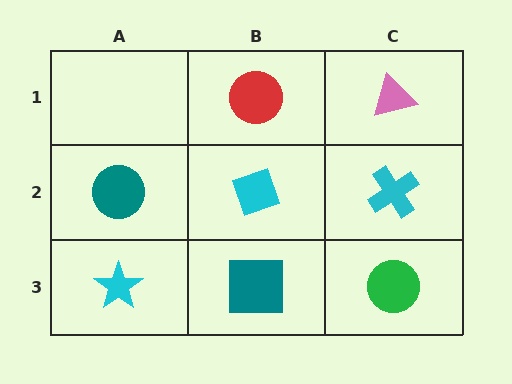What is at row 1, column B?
A red circle.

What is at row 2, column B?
A cyan diamond.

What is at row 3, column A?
A cyan star.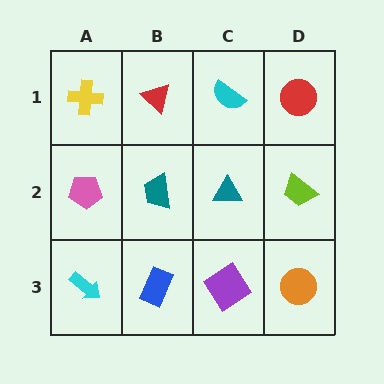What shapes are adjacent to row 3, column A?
A pink pentagon (row 2, column A), a blue rectangle (row 3, column B).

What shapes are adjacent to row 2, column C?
A cyan semicircle (row 1, column C), a purple diamond (row 3, column C), a teal trapezoid (row 2, column B), a lime trapezoid (row 2, column D).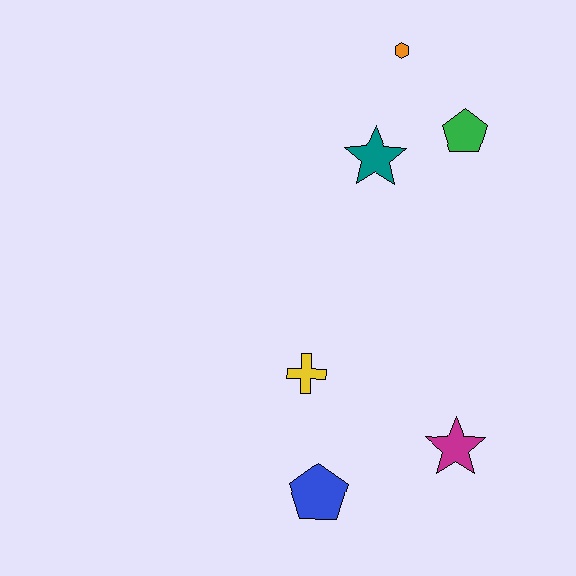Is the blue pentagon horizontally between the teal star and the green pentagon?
No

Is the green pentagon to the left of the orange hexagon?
No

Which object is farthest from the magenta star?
The orange hexagon is farthest from the magenta star.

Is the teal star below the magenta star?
No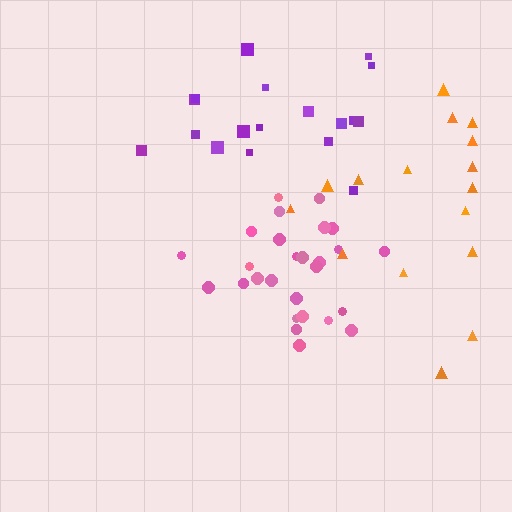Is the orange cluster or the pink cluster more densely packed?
Pink.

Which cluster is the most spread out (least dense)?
Orange.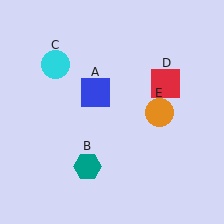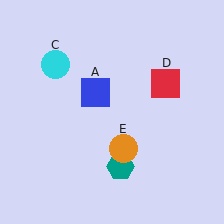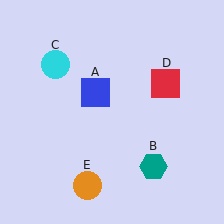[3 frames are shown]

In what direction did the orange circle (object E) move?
The orange circle (object E) moved down and to the left.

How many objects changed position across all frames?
2 objects changed position: teal hexagon (object B), orange circle (object E).